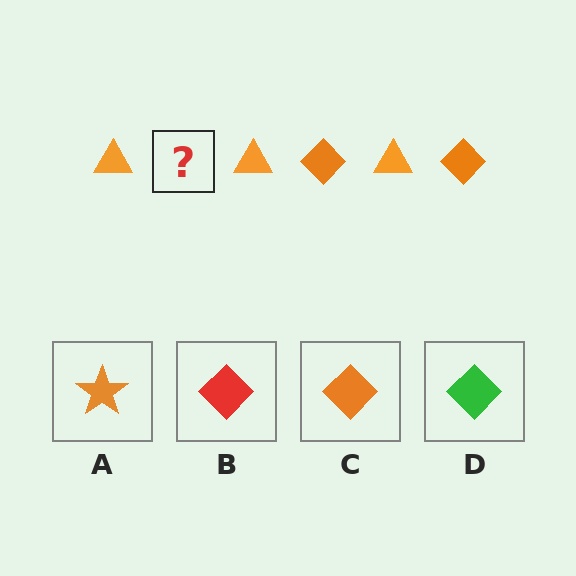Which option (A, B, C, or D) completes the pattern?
C.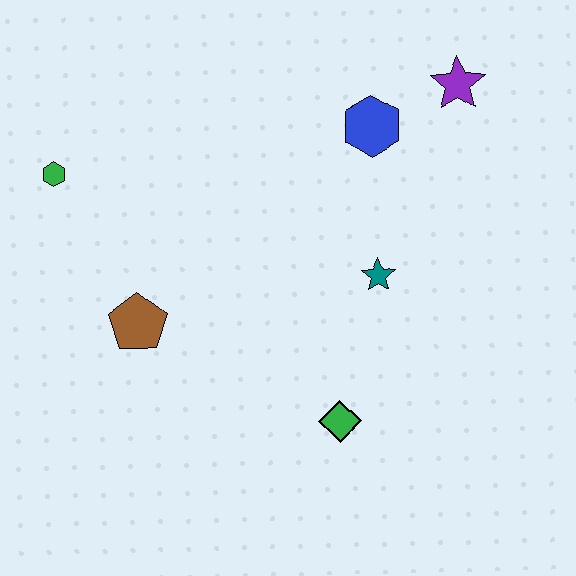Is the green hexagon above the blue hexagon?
No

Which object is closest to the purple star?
The blue hexagon is closest to the purple star.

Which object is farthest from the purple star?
The green hexagon is farthest from the purple star.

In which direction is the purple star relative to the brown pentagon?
The purple star is to the right of the brown pentagon.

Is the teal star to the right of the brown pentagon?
Yes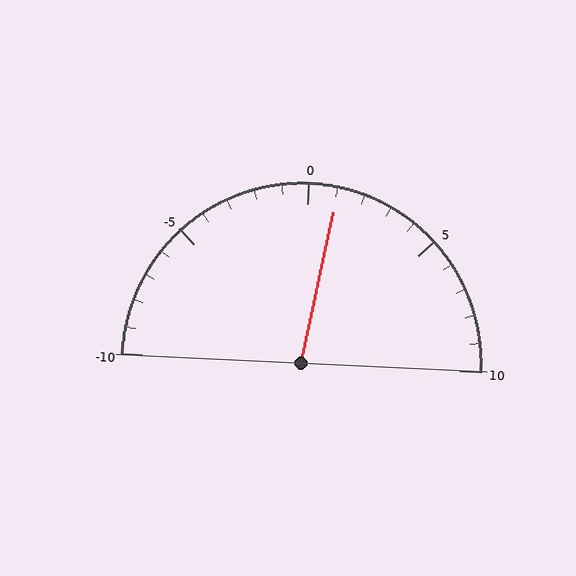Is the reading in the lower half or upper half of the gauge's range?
The reading is in the upper half of the range (-10 to 10).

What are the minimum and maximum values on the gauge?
The gauge ranges from -10 to 10.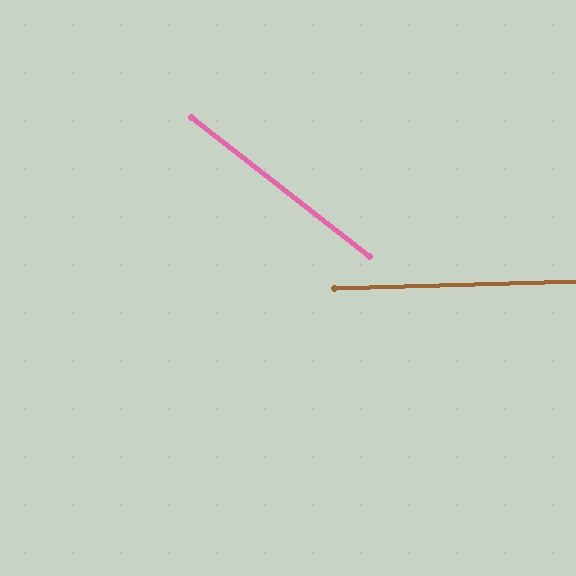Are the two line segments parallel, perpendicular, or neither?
Neither parallel nor perpendicular — they differ by about 39°.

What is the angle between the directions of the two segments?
Approximately 39 degrees.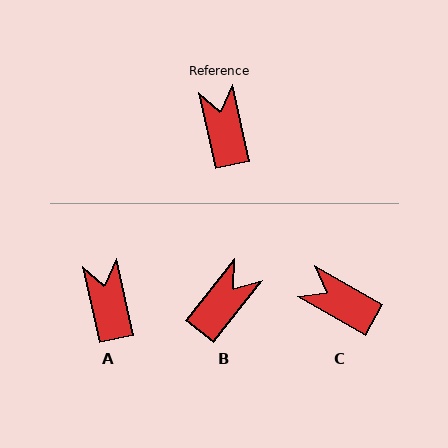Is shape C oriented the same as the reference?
No, it is off by about 48 degrees.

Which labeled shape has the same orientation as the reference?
A.